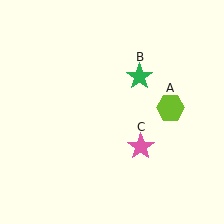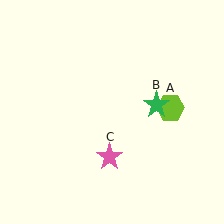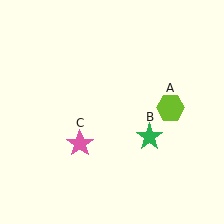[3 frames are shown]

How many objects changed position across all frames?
2 objects changed position: green star (object B), pink star (object C).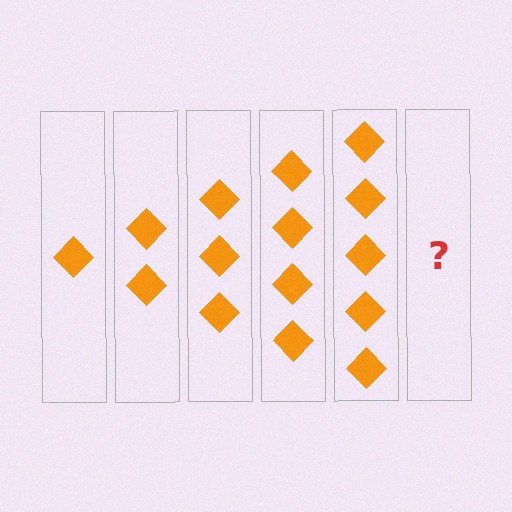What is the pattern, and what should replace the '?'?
The pattern is that each step adds one more diamond. The '?' should be 6 diamonds.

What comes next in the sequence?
The next element should be 6 diamonds.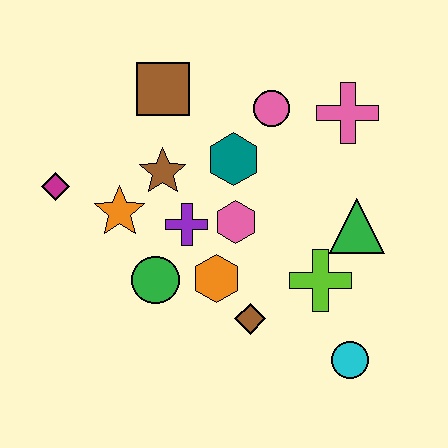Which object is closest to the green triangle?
The lime cross is closest to the green triangle.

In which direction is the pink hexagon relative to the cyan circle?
The pink hexagon is above the cyan circle.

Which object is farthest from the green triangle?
The magenta diamond is farthest from the green triangle.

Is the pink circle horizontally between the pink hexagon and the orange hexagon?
No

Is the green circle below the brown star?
Yes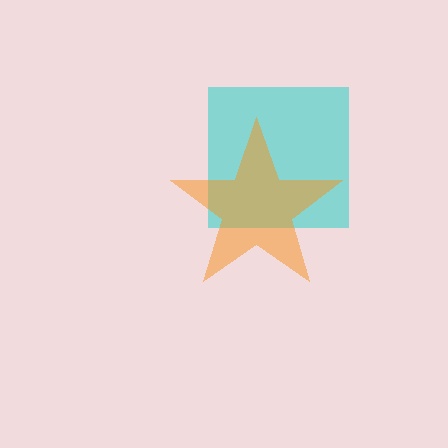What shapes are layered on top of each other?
The layered shapes are: a cyan square, an orange star.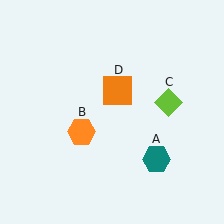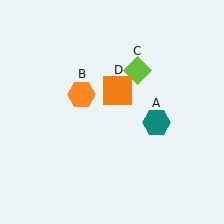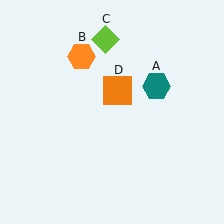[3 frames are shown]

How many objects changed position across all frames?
3 objects changed position: teal hexagon (object A), orange hexagon (object B), lime diamond (object C).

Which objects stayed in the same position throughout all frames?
Orange square (object D) remained stationary.